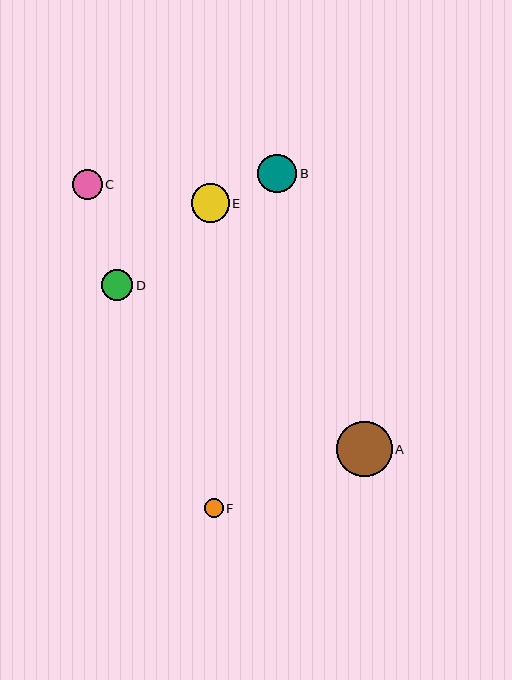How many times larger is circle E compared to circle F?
Circle E is approximately 2.0 times the size of circle F.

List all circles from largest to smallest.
From largest to smallest: A, B, E, D, C, F.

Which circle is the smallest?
Circle F is the smallest with a size of approximately 19 pixels.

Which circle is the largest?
Circle A is the largest with a size of approximately 56 pixels.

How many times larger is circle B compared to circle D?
Circle B is approximately 1.3 times the size of circle D.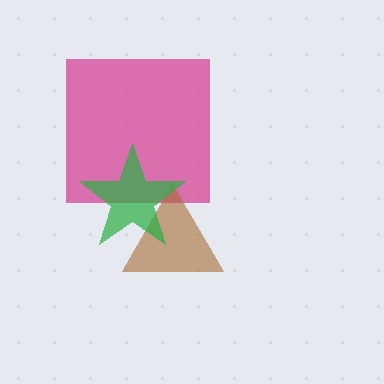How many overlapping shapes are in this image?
There are 3 overlapping shapes in the image.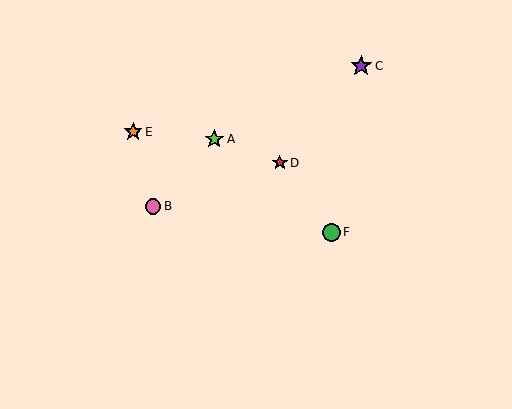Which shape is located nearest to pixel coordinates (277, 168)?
The red star (labeled D) at (280, 163) is nearest to that location.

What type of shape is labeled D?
Shape D is a red star.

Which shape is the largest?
The purple star (labeled C) is the largest.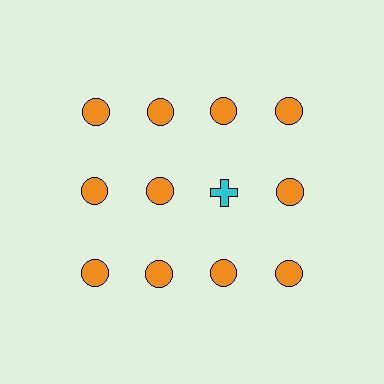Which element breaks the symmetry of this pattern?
The cyan cross in the second row, center column breaks the symmetry. All other shapes are orange circles.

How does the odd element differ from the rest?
It differs in both color (cyan instead of orange) and shape (cross instead of circle).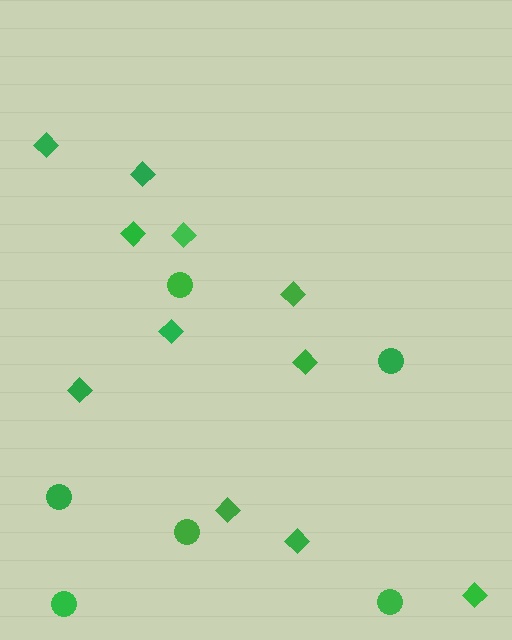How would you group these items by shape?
There are 2 groups: one group of circles (6) and one group of diamonds (11).